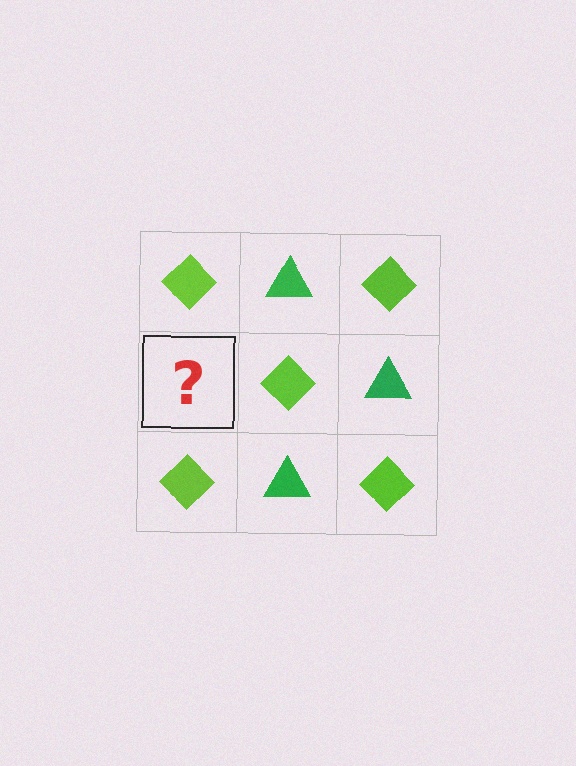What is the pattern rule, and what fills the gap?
The rule is that it alternates lime diamond and green triangle in a checkerboard pattern. The gap should be filled with a green triangle.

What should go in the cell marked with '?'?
The missing cell should contain a green triangle.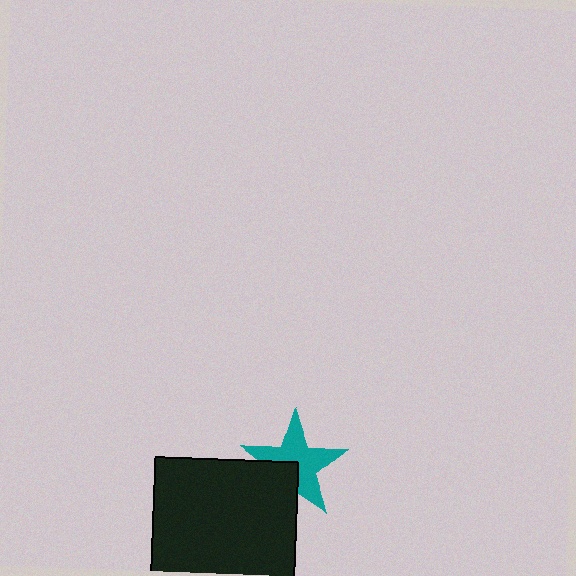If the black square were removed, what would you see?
You would see the complete teal star.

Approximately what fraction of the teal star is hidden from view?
Roughly 30% of the teal star is hidden behind the black square.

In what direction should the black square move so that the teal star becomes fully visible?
The black square should move toward the lower-left. That is the shortest direction to clear the overlap and leave the teal star fully visible.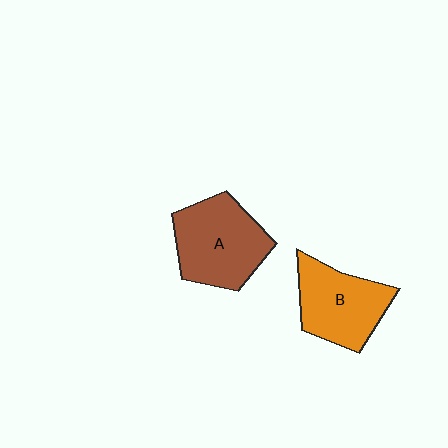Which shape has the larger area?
Shape A (brown).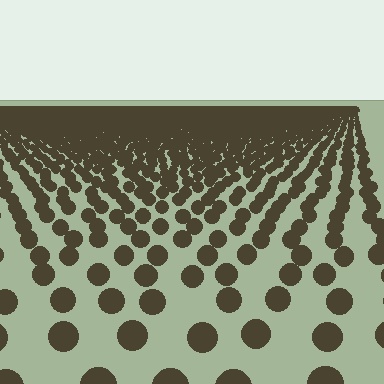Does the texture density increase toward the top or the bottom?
Density increases toward the top.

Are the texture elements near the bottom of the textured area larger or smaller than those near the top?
Larger. Near the bottom, elements are closer to the viewer and appear at a bigger on-screen size.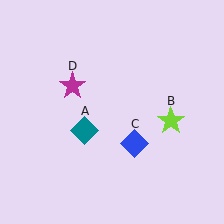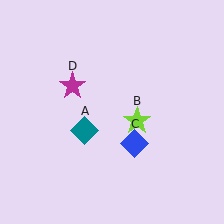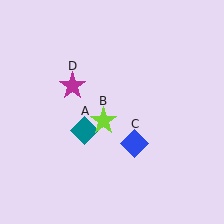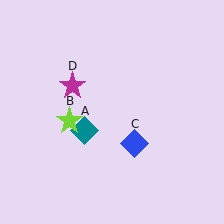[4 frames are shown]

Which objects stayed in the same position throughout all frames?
Teal diamond (object A) and blue diamond (object C) and magenta star (object D) remained stationary.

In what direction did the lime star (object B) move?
The lime star (object B) moved left.